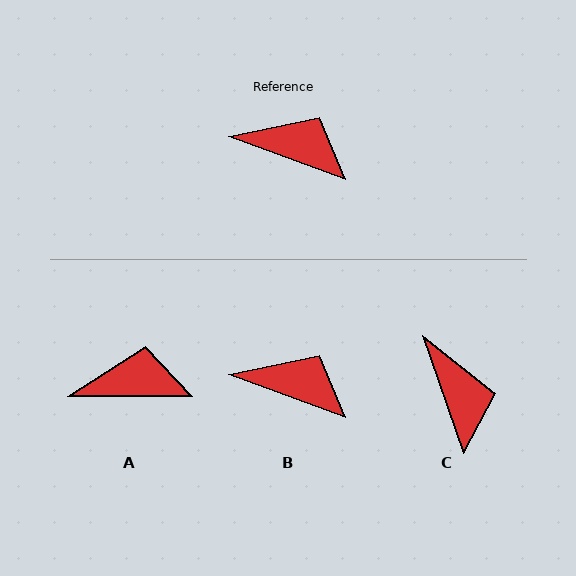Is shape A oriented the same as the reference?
No, it is off by about 20 degrees.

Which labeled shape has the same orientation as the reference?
B.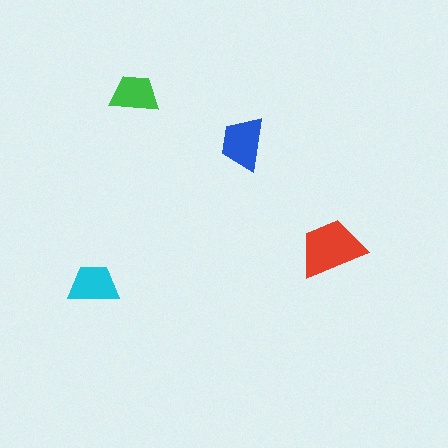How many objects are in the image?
There are 4 objects in the image.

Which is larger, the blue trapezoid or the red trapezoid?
The red one.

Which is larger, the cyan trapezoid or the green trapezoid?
The cyan one.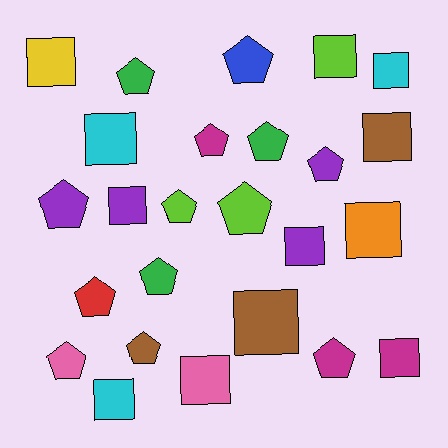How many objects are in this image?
There are 25 objects.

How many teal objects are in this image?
There are no teal objects.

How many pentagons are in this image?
There are 13 pentagons.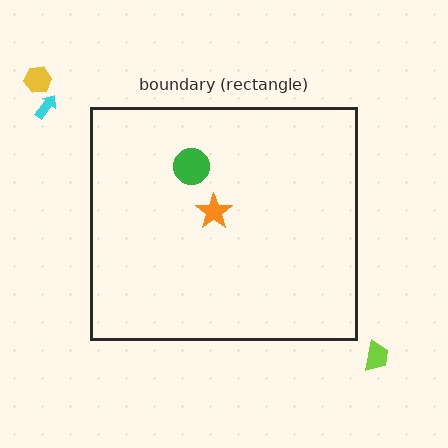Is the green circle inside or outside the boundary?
Inside.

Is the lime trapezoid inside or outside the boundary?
Outside.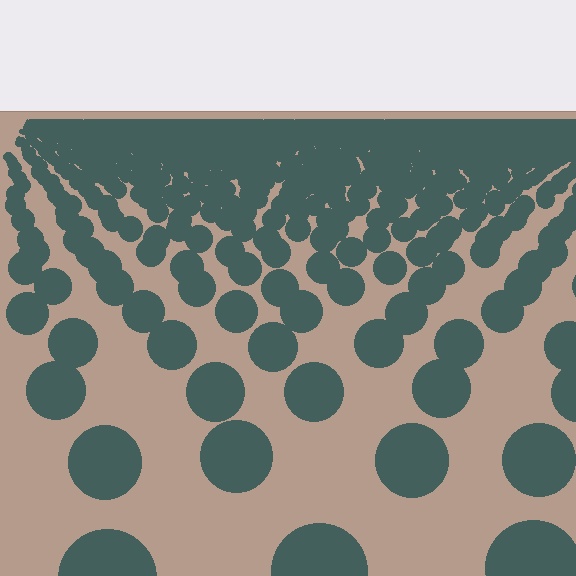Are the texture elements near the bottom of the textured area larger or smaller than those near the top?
Larger. Near the bottom, elements are closer to the viewer and appear at a bigger on-screen size.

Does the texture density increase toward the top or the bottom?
Density increases toward the top.